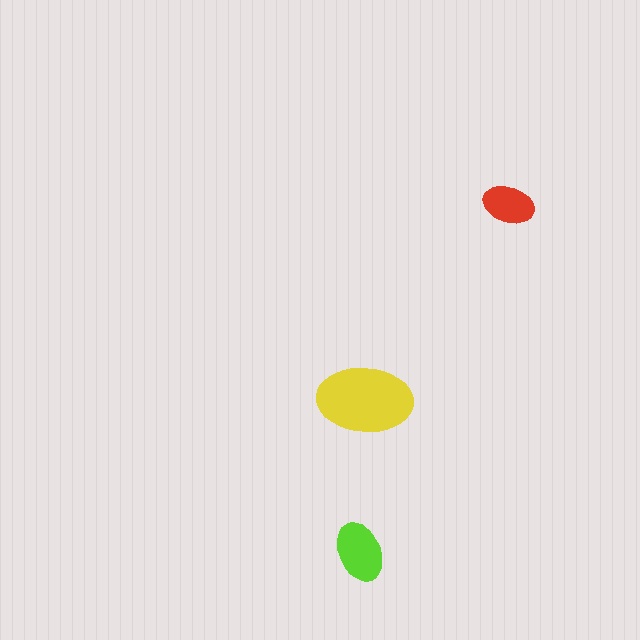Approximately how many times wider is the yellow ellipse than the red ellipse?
About 2 times wider.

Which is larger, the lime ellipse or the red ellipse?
The lime one.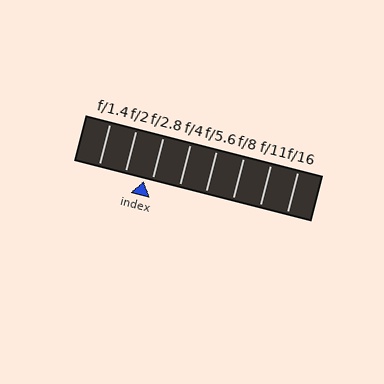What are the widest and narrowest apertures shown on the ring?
The widest aperture shown is f/1.4 and the narrowest is f/16.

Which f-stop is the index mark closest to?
The index mark is closest to f/2.8.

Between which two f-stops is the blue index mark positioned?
The index mark is between f/2 and f/2.8.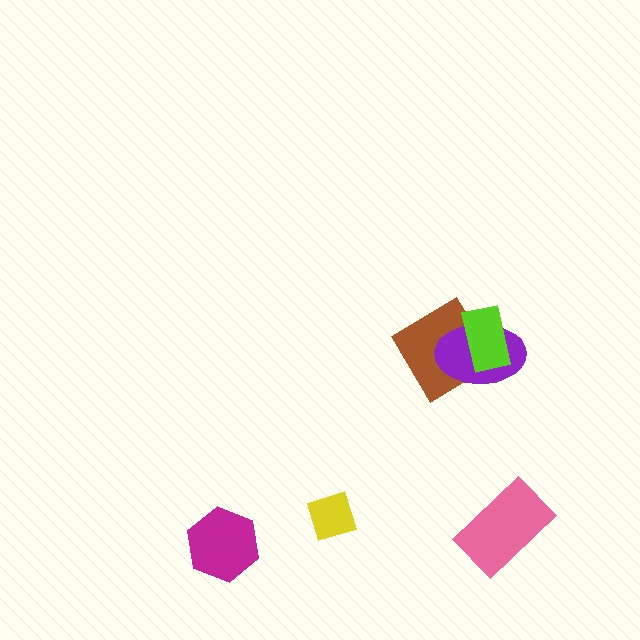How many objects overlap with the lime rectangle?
2 objects overlap with the lime rectangle.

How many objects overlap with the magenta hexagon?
0 objects overlap with the magenta hexagon.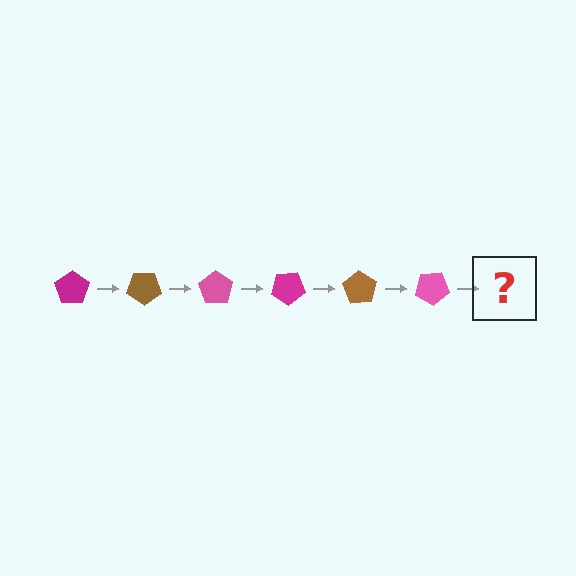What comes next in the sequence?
The next element should be a magenta pentagon, rotated 210 degrees from the start.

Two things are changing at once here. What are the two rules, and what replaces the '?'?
The two rules are that it rotates 35 degrees each step and the color cycles through magenta, brown, and pink. The '?' should be a magenta pentagon, rotated 210 degrees from the start.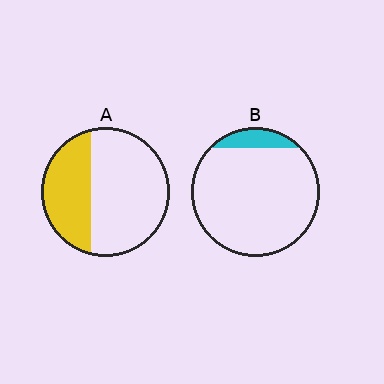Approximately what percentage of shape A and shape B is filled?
A is approximately 35% and B is approximately 10%.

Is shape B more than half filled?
No.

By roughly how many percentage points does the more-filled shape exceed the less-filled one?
By roughly 25 percentage points (A over B).